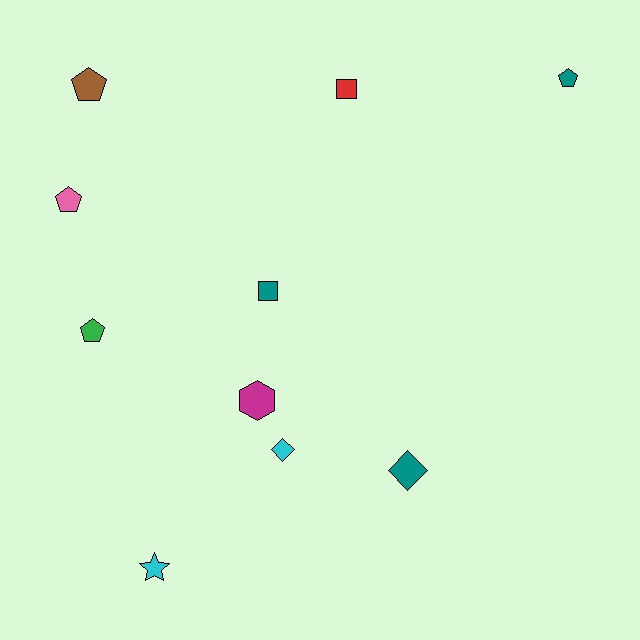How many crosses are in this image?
There are no crosses.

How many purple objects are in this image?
There are no purple objects.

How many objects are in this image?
There are 10 objects.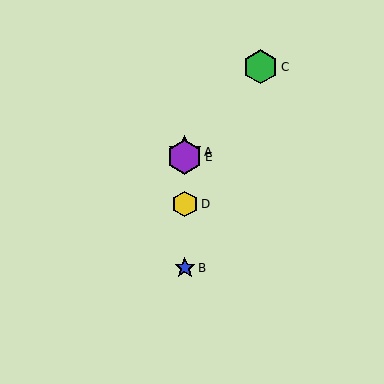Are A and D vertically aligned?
Yes, both are at x≈185.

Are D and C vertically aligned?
No, D is at x≈185 and C is at x≈261.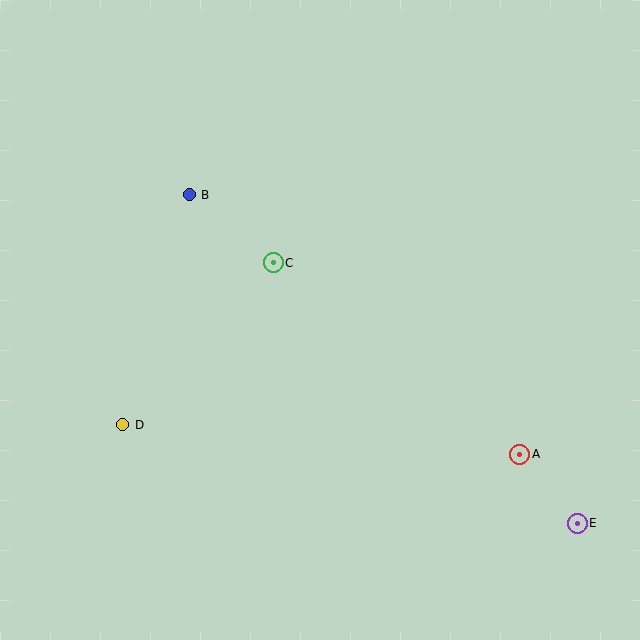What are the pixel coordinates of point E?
Point E is at (577, 523).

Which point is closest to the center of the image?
Point C at (273, 263) is closest to the center.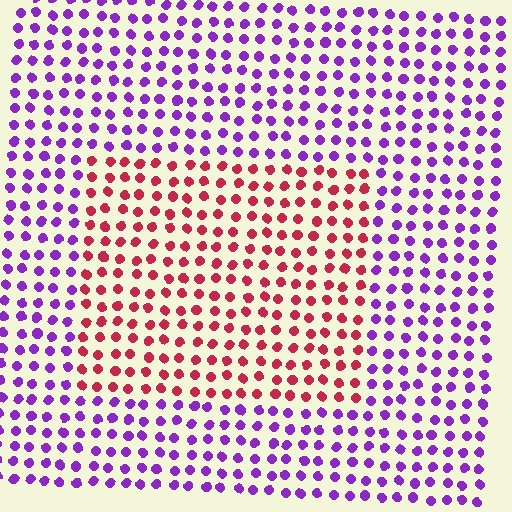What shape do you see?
I see a rectangle.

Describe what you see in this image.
The image is filled with small purple elements in a uniform arrangement. A rectangle-shaped region is visible where the elements are tinted to a slightly different hue, forming a subtle color boundary.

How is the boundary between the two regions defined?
The boundary is defined purely by a slight shift in hue (about 68 degrees). Spacing, size, and orientation are identical on both sides.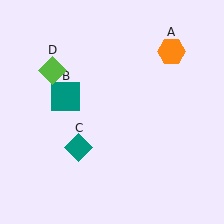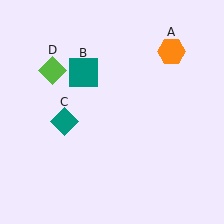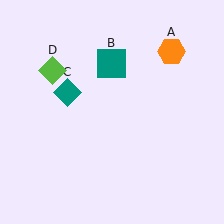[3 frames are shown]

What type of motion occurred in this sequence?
The teal square (object B), teal diamond (object C) rotated clockwise around the center of the scene.